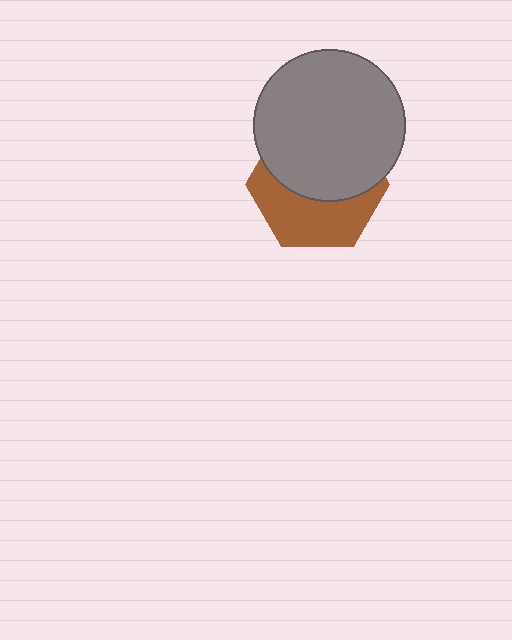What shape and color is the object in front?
The object in front is a gray circle.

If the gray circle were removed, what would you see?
You would see the complete brown hexagon.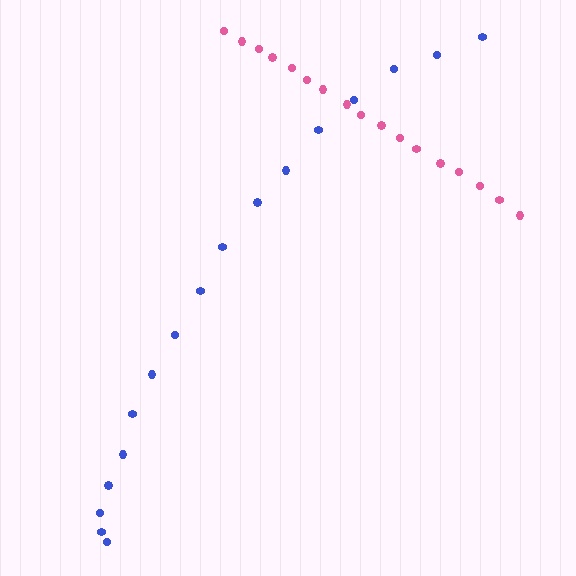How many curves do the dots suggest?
There are 2 distinct paths.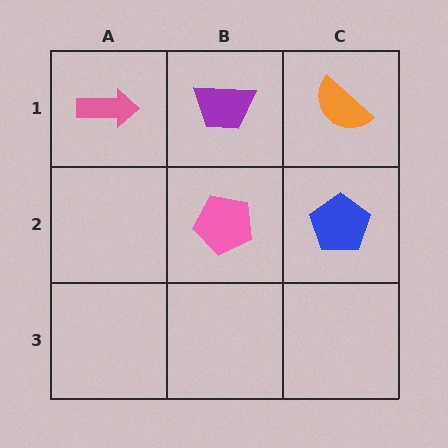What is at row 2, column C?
A blue pentagon.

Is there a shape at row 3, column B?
No, that cell is empty.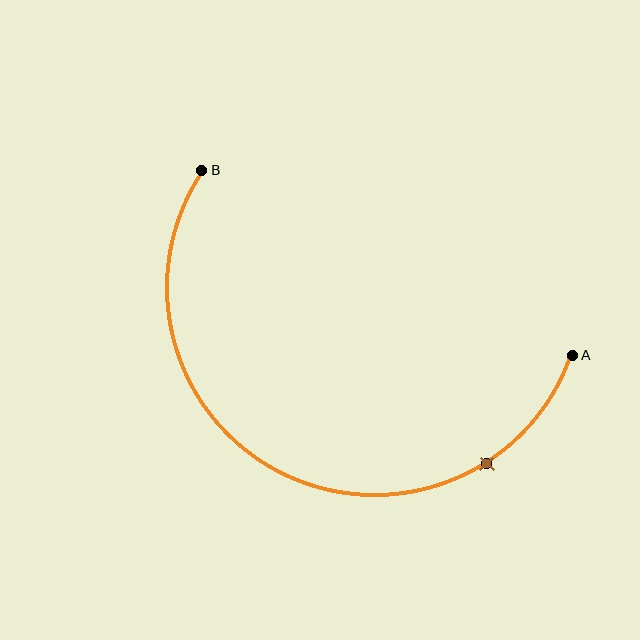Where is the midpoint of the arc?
The arc midpoint is the point on the curve farthest from the straight line joining A and B. It sits below that line.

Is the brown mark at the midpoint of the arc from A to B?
No. The brown mark lies on the arc but is closer to endpoint A. The arc midpoint would be at the point on the curve equidistant along the arc from both A and B.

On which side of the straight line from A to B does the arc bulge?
The arc bulges below the straight line connecting A and B.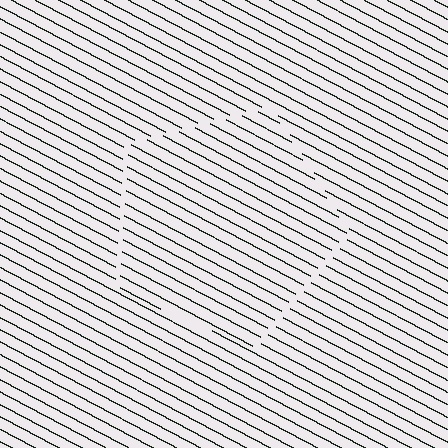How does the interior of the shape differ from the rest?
The interior of the shape contains the same grating, shifted by half a period — the contour is defined by the phase discontinuity where line-ends from the inner and outer gratings abut.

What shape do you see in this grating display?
An illusory pentagon. The interior of the shape contains the same grating, shifted by half a period — the contour is defined by the phase discontinuity where line-ends from the inner and outer gratings abut.